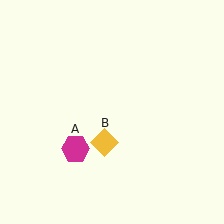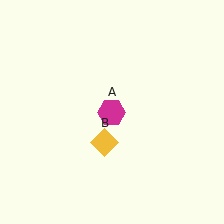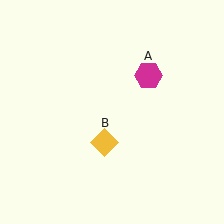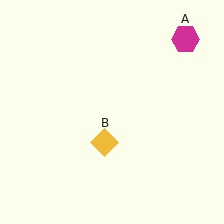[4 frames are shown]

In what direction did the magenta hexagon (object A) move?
The magenta hexagon (object A) moved up and to the right.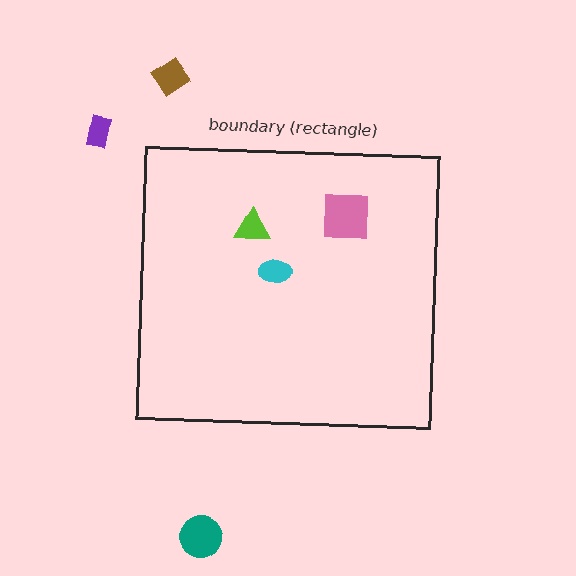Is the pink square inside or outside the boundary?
Inside.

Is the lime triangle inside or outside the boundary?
Inside.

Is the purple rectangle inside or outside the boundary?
Outside.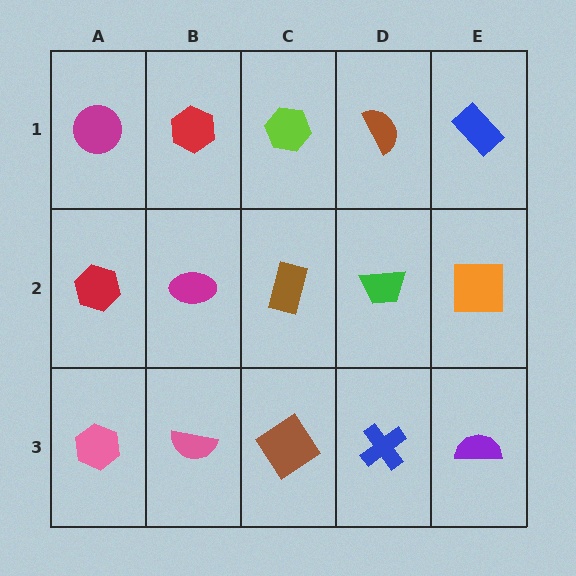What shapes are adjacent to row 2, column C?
A lime hexagon (row 1, column C), a brown diamond (row 3, column C), a magenta ellipse (row 2, column B), a green trapezoid (row 2, column D).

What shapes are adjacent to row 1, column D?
A green trapezoid (row 2, column D), a lime hexagon (row 1, column C), a blue rectangle (row 1, column E).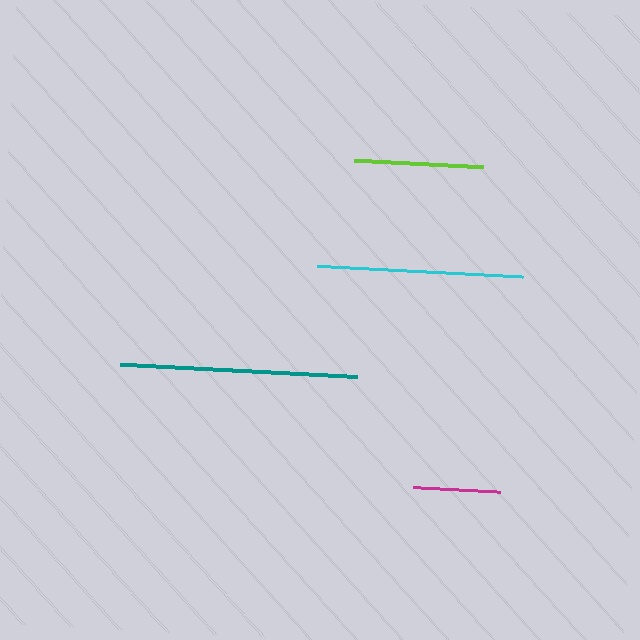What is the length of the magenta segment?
The magenta segment is approximately 87 pixels long.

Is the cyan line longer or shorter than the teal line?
The teal line is longer than the cyan line.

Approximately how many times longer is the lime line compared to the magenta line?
The lime line is approximately 1.5 times the length of the magenta line.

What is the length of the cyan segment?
The cyan segment is approximately 205 pixels long.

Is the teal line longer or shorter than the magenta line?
The teal line is longer than the magenta line.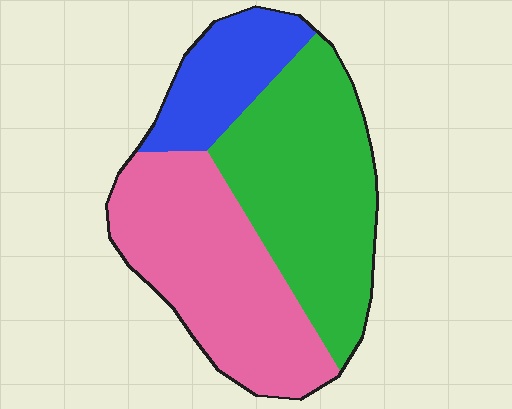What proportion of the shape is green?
Green takes up about two fifths (2/5) of the shape.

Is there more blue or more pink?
Pink.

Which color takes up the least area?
Blue, at roughly 15%.